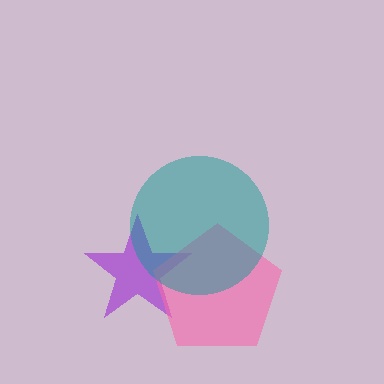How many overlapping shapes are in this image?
There are 3 overlapping shapes in the image.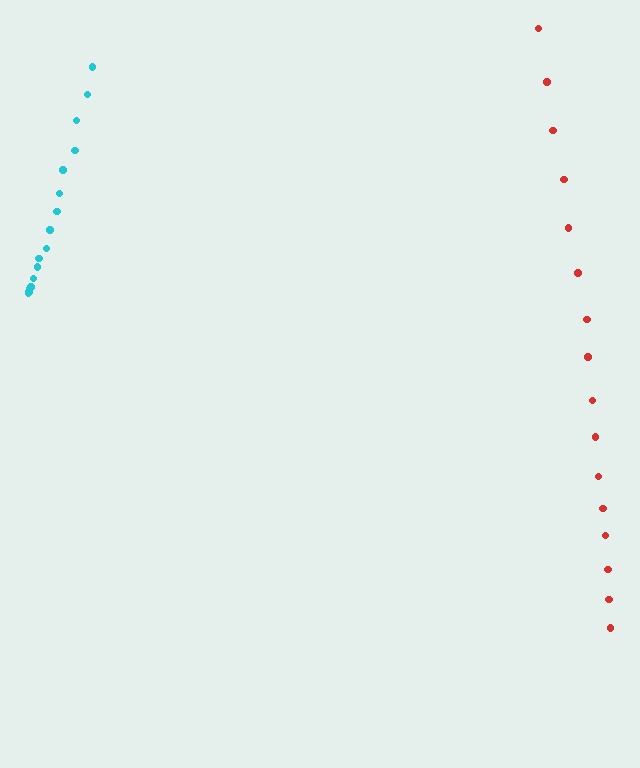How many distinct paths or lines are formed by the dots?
There are 2 distinct paths.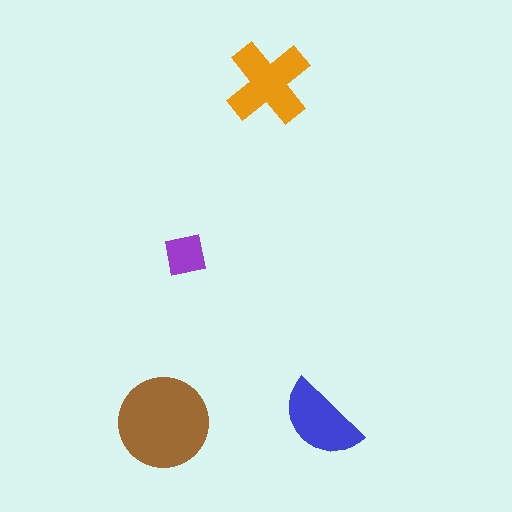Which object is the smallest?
The purple square.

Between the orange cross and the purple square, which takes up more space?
The orange cross.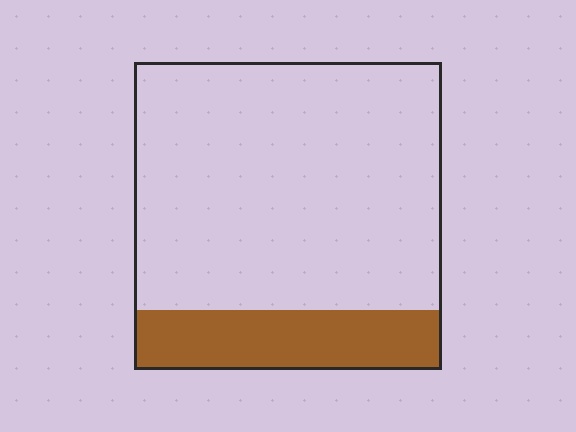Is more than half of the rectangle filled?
No.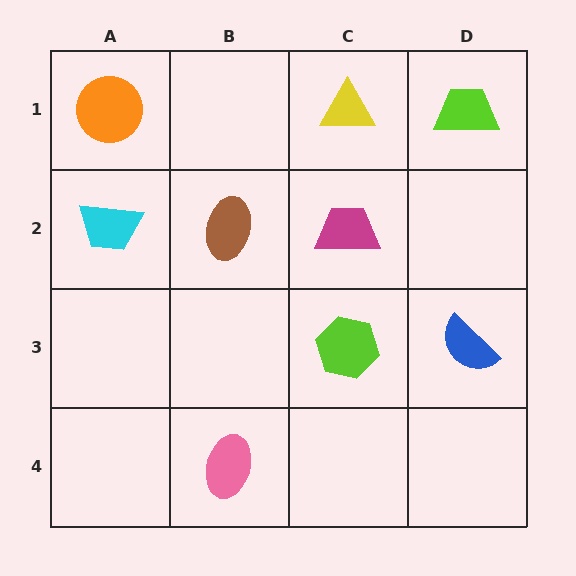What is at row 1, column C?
A yellow triangle.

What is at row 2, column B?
A brown ellipse.